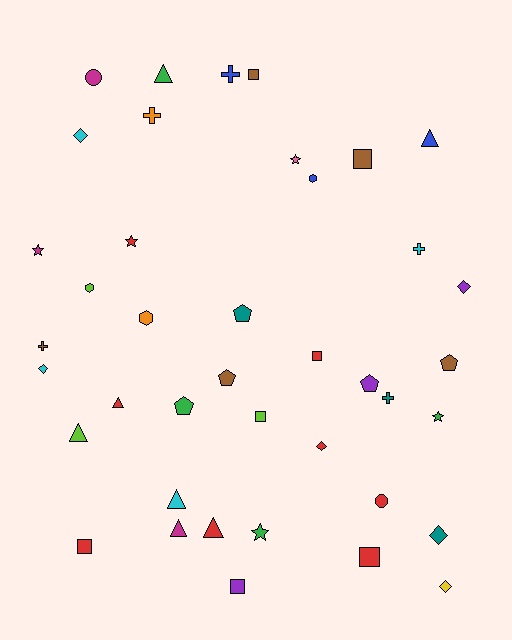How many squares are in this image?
There are 7 squares.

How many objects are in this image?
There are 40 objects.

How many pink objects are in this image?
There is 1 pink object.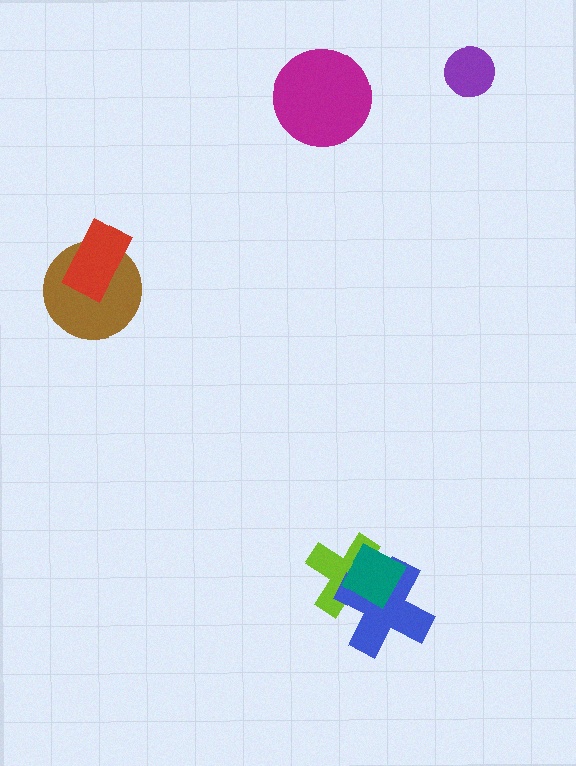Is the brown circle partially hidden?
Yes, it is partially covered by another shape.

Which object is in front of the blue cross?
The teal diamond is in front of the blue cross.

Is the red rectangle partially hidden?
No, no other shape covers it.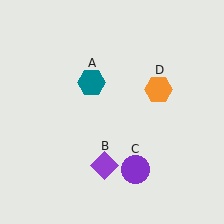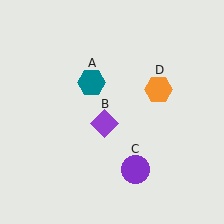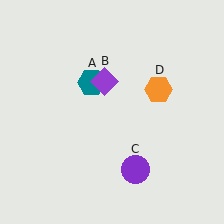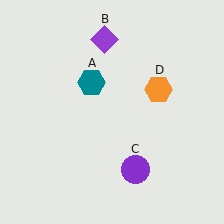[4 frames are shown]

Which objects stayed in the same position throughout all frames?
Teal hexagon (object A) and purple circle (object C) and orange hexagon (object D) remained stationary.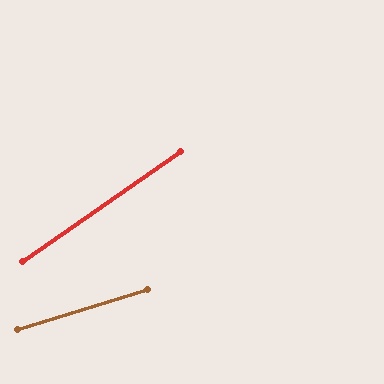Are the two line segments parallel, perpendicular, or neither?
Neither parallel nor perpendicular — they differ by about 18°.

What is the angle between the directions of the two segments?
Approximately 18 degrees.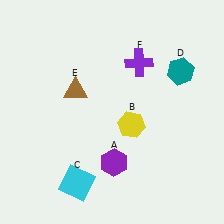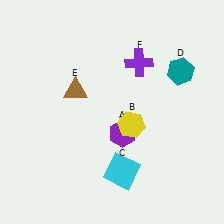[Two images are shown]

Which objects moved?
The objects that moved are: the purple hexagon (A), the cyan square (C).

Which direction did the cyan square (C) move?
The cyan square (C) moved right.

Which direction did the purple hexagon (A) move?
The purple hexagon (A) moved up.